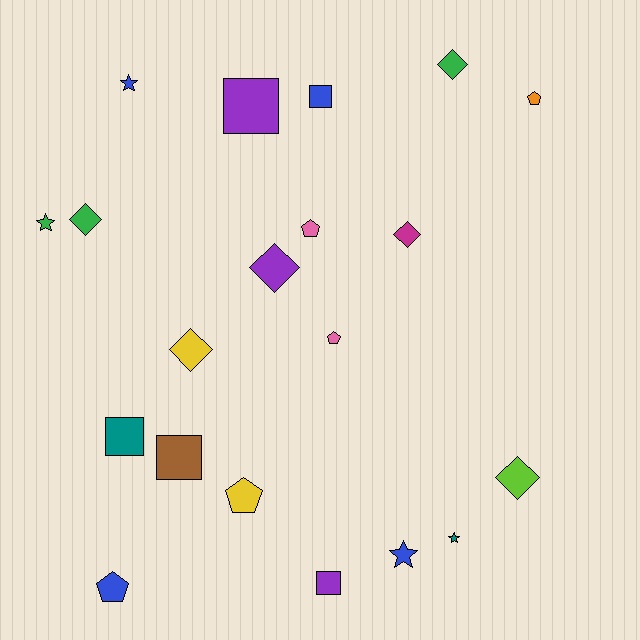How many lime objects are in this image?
There is 1 lime object.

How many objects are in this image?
There are 20 objects.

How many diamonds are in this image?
There are 6 diamonds.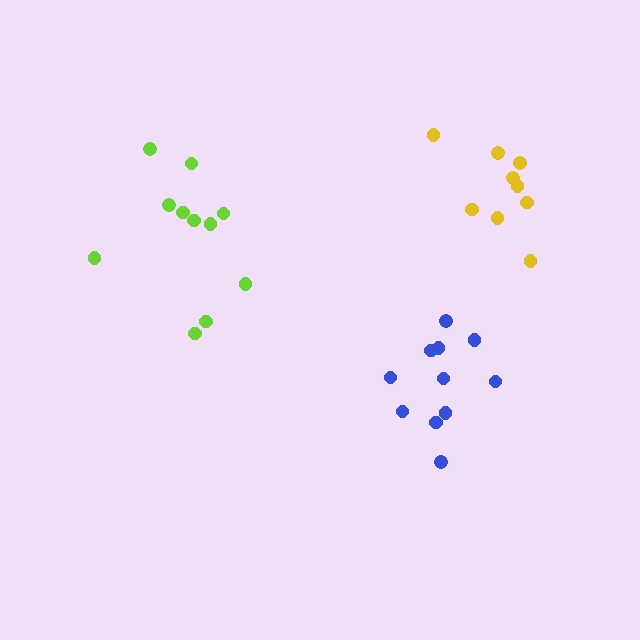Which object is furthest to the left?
The lime cluster is leftmost.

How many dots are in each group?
Group 1: 11 dots, Group 2: 11 dots, Group 3: 9 dots (31 total).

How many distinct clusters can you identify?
There are 3 distinct clusters.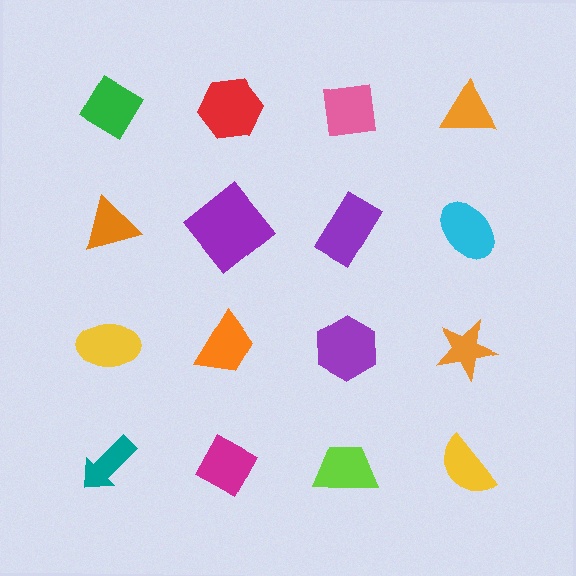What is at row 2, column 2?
A purple diamond.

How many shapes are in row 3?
4 shapes.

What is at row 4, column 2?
A magenta diamond.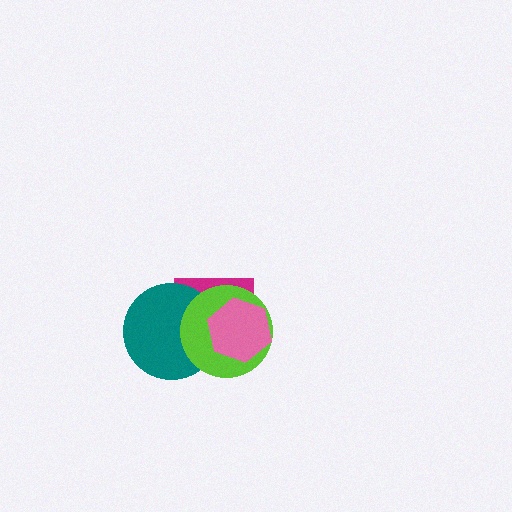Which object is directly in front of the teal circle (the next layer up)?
The lime circle is directly in front of the teal circle.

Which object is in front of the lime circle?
The pink hexagon is in front of the lime circle.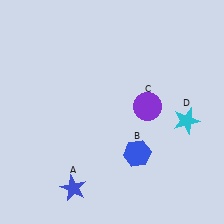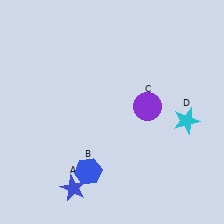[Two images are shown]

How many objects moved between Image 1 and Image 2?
1 object moved between the two images.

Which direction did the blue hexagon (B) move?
The blue hexagon (B) moved left.